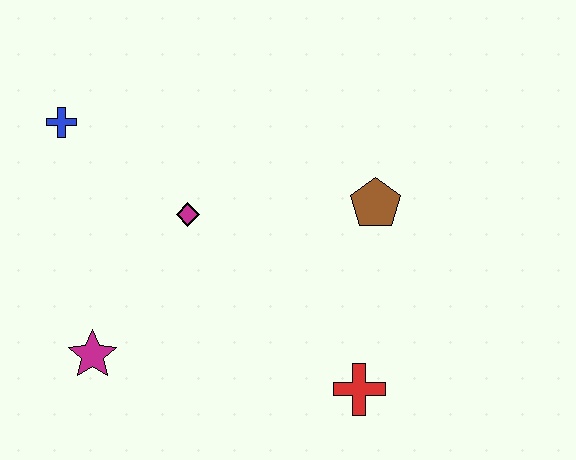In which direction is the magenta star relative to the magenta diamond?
The magenta star is below the magenta diamond.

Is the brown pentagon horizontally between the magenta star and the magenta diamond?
No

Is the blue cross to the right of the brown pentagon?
No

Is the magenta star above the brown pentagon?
No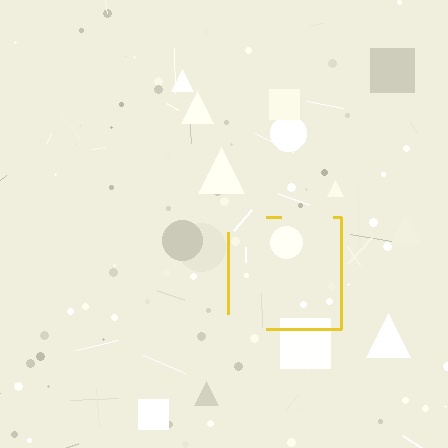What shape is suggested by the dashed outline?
The dashed outline suggests a square.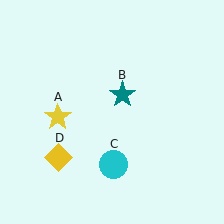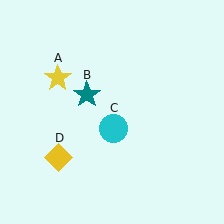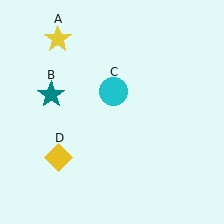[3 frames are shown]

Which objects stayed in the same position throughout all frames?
Yellow diamond (object D) remained stationary.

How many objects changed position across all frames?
3 objects changed position: yellow star (object A), teal star (object B), cyan circle (object C).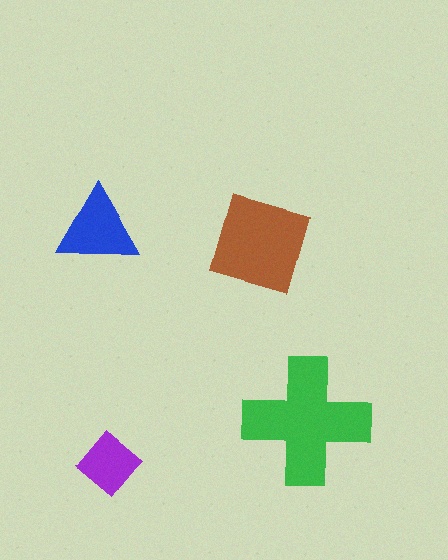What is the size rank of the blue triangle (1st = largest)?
3rd.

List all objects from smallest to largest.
The purple diamond, the blue triangle, the brown diamond, the green cross.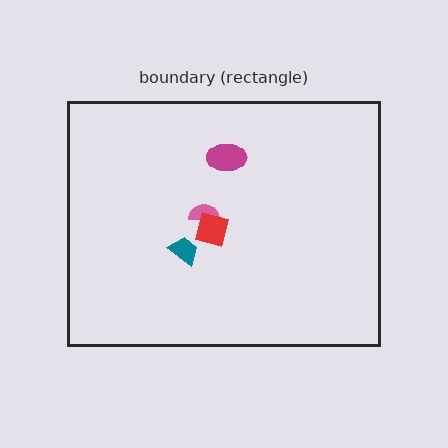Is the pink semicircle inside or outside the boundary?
Inside.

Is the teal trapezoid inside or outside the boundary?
Inside.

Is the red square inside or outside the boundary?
Inside.